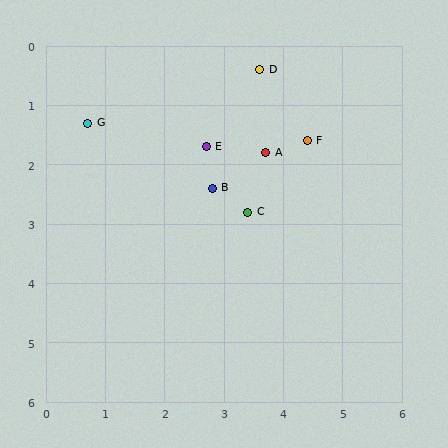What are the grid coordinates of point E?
Point E is at approximately (2.7, 1.7).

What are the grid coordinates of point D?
Point D is at approximately (3.6, 0.4).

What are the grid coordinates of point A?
Point A is at approximately (3.7, 1.8).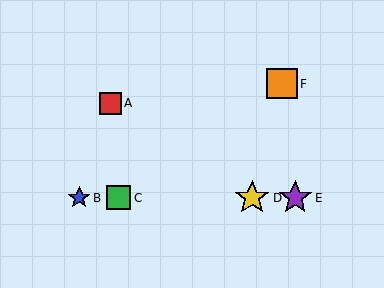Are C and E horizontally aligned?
Yes, both are at y≈198.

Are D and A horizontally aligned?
No, D is at y≈198 and A is at y≈103.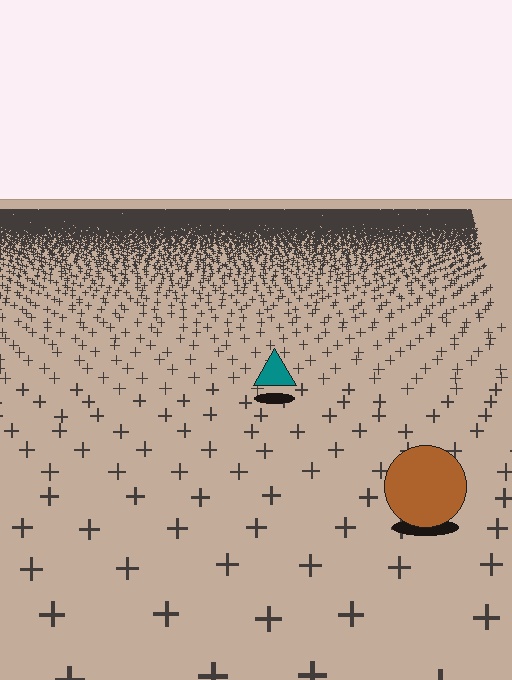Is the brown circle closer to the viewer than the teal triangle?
Yes. The brown circle is closer — you can tell from the texture gradient: the ground texture is coarser near it.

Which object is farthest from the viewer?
The teal triangle is farthest from the viewer. It appears smaller and the ground texture around it is denser.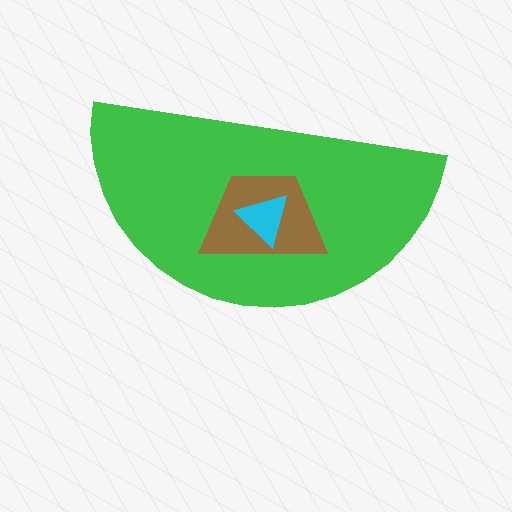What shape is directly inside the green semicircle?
The brown trapezoid.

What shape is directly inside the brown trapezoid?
The cyan triangle.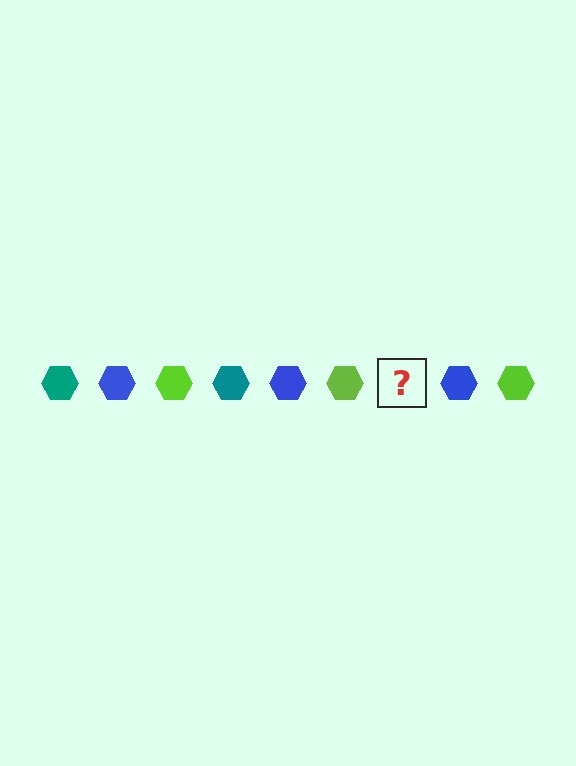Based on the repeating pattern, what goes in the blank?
The blank should be a teal hexagon.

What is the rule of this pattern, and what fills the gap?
The rule is that the pattern cycles through teal, blue, lime hexagons. The gap should be filled with a teal hexagon.